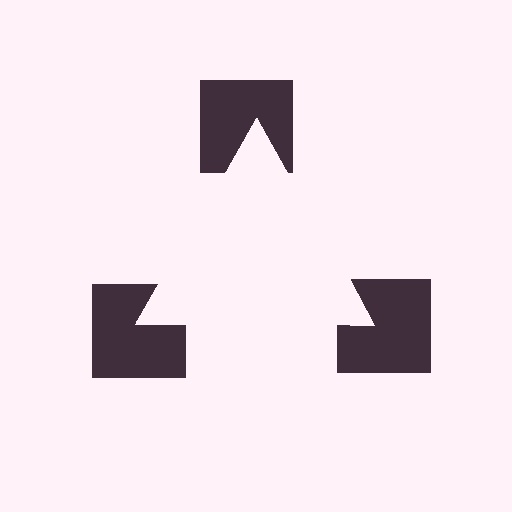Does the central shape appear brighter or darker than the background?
It typically appears slightly brighter than the background, even though no actual brightness change is drawn.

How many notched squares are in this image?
There are 3 — one at each vertex of the illusory triangle.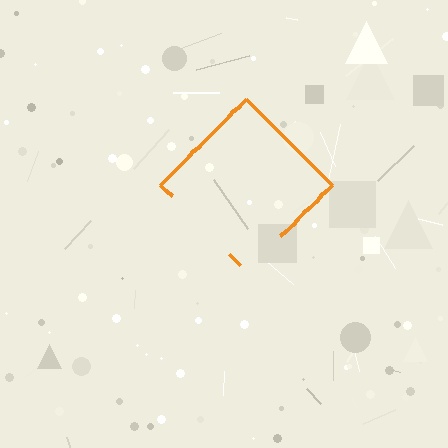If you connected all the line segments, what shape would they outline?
They would outline a diamond.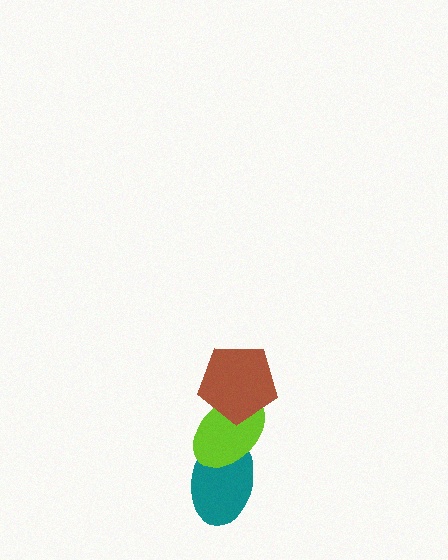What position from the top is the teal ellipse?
The teal ellipse is 3rd from the top.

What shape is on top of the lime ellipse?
The brown pentagon is on top of the lime ellipse.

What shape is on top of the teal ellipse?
The lime ellipse is on top of the teal ellipse.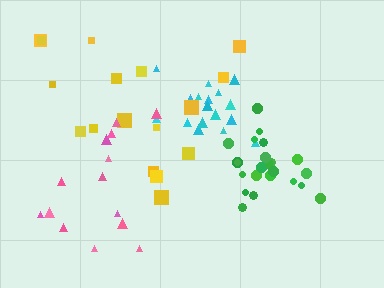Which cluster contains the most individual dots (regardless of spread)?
Green (23).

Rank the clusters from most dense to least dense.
green, cyan, pink, yellow.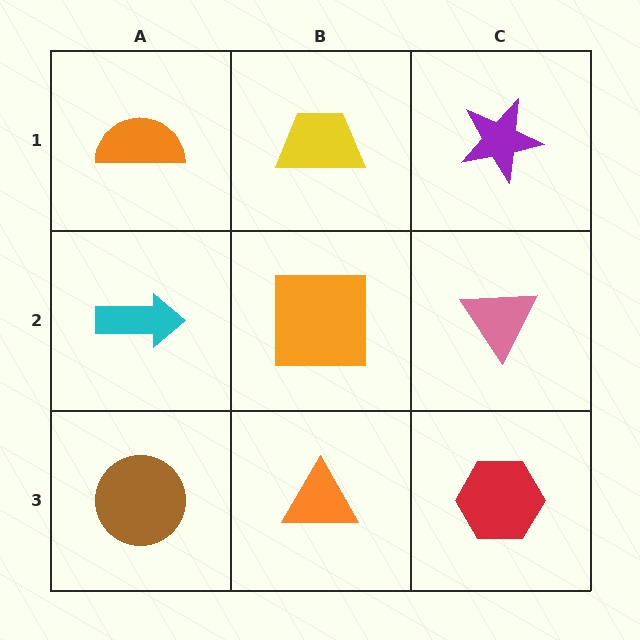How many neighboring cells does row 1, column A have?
2.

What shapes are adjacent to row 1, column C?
A pink triangle (row 2, column C), a yellow trapezoid (row 1, column B).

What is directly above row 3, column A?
A cyan arrow.